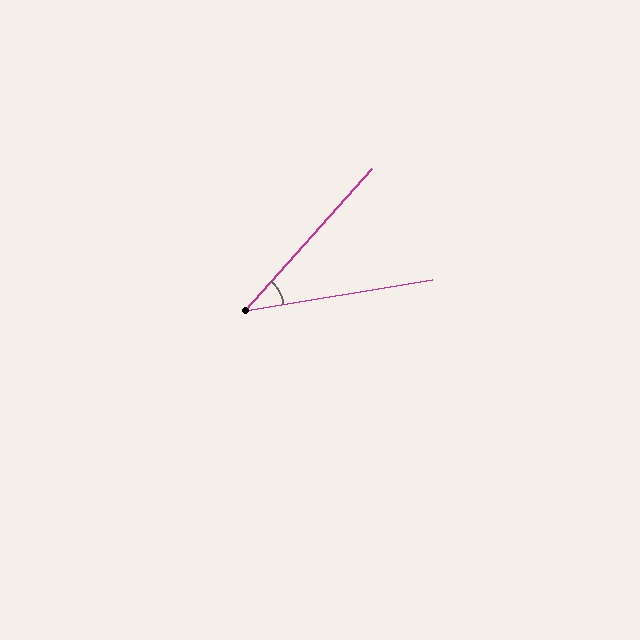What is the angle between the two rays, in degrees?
Approximately 39 degrees.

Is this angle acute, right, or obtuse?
It is acute.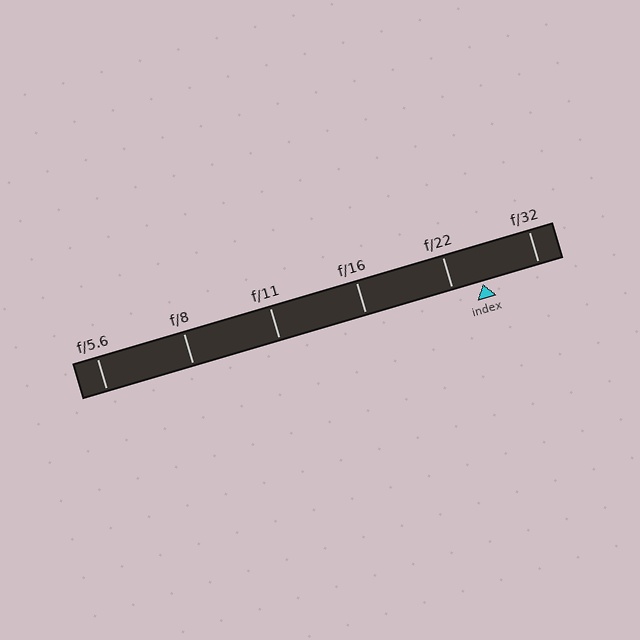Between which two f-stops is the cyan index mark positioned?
The index mark is between f/22 and f/32.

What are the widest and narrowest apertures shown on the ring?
The widest aperture shown is f/5.6 and the narrowest is f/32.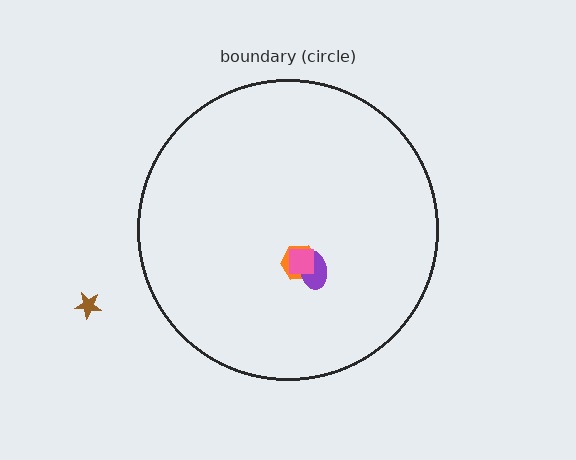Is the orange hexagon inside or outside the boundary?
Inside.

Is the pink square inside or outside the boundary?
Inside.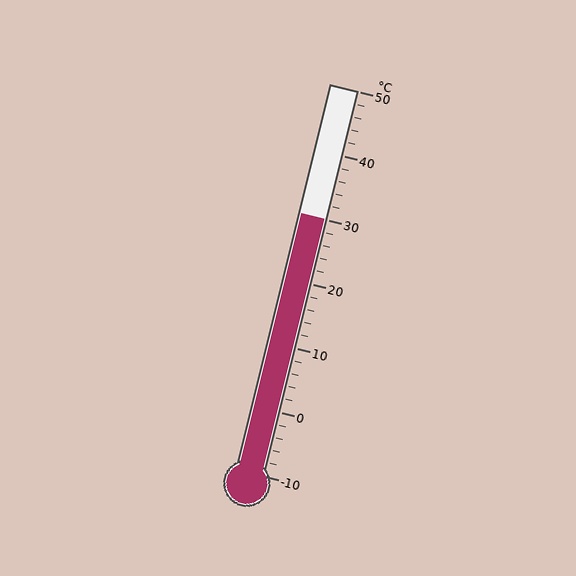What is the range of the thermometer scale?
The thermometer scale ranges from -10°C to 50°C.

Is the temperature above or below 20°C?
The temperature is above 20°C.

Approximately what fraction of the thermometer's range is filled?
The thermometer is filled to approximately 65% of its range.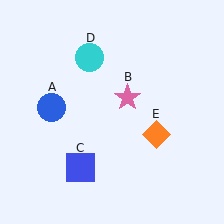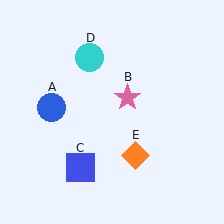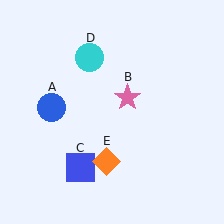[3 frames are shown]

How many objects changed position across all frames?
1 object changed position: orange diamond (object E).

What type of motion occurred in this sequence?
The orange diamond (object E) rotated clockwise around the center of the scene.